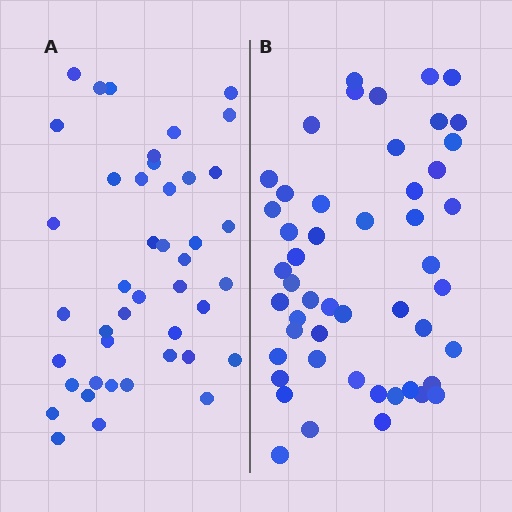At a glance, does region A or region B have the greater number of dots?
Region B (the right region) has more dots.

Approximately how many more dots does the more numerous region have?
Region B has roughly 8 or so more dots than region A.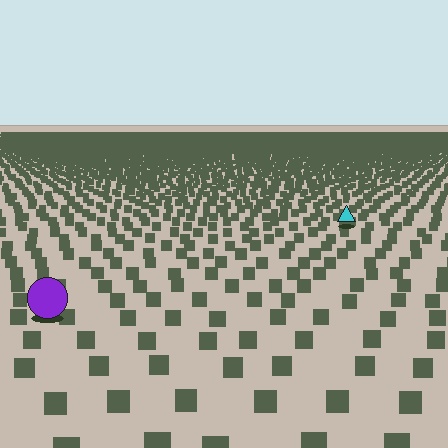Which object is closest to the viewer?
The purple circle is closest. The texture marks near it are larger and more spread out.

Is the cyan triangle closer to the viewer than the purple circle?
No. The purple circle is closer — you can tell from the texture gradient: the ground texture is coarser near it.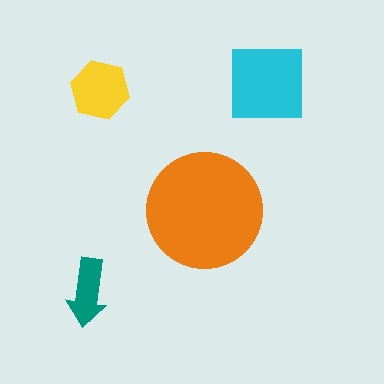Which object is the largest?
The orange circle.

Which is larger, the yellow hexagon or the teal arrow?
The yellow hexagon.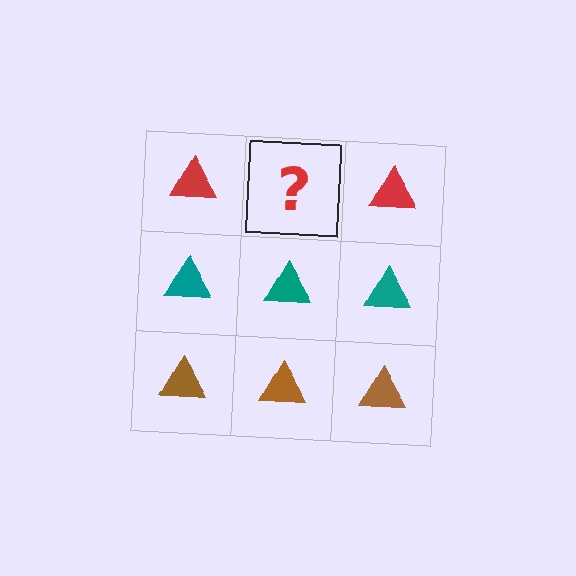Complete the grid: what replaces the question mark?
The question mark should be replaced with a red triangle.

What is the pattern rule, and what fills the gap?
The rule is that each row has a consistent color. The gap should be filled with a red triangle.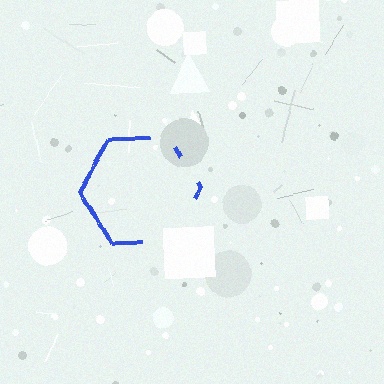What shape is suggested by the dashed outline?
The dashed outline suggests a hexagon.